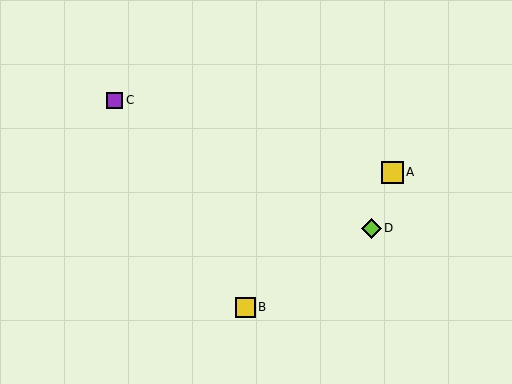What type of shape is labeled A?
Shape A is a yellow square.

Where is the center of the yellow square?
The center of the yellow square is at (245, 307).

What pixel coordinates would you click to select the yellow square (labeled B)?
Click at (245, 307) to select the yellow square B.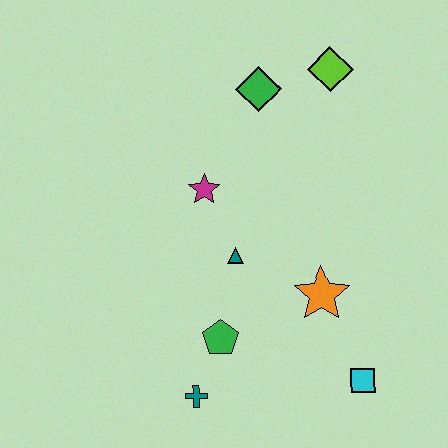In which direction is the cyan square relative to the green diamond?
The cyan square is below the green diamond.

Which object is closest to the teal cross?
The green pentagon is closest to the teal cross.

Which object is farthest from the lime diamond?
The teal cross is farthest from the lime diamond.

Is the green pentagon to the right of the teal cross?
Yes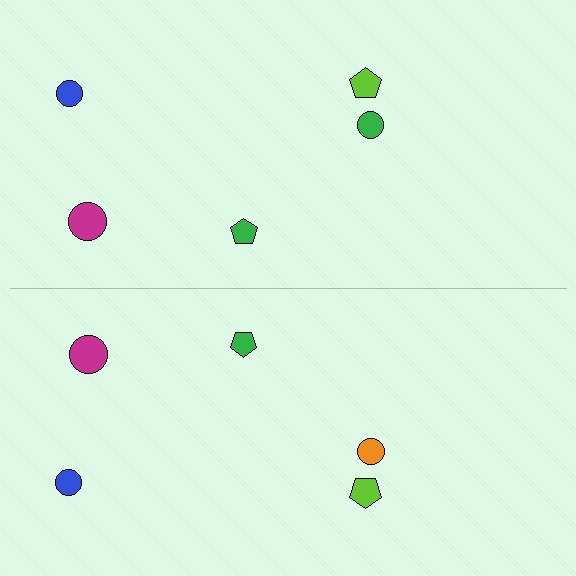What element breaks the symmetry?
The orange circle on the bottom side breaks the symmetry — its mirror counterpart is green.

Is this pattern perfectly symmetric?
No, the pattern is not perfectly symmetric. The orange circle on the bottom side breaks the symmetry — its mirror counterpart is green.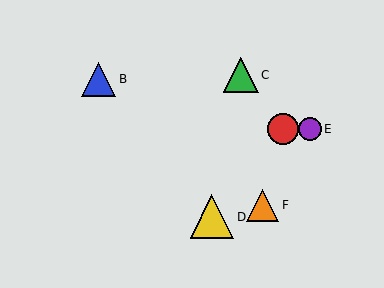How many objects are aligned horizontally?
2 objects (A, E) are aligned horizontally.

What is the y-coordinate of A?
Object A is at y≈129.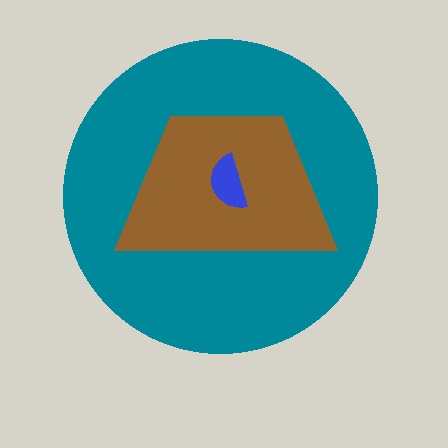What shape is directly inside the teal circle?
The brown trapezoid.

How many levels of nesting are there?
3.